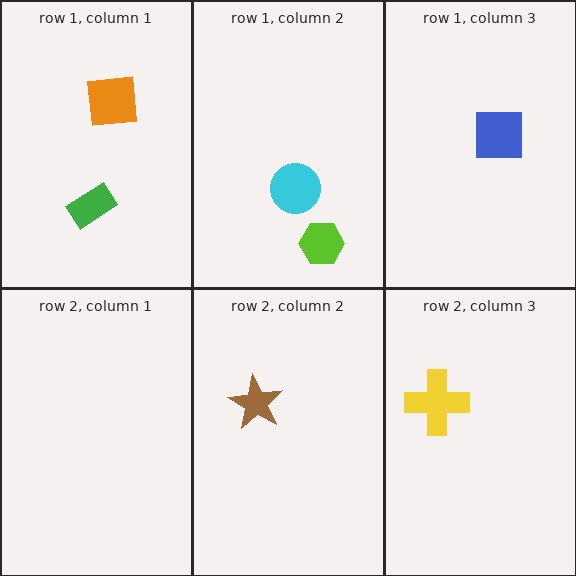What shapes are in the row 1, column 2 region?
The cyan circle, the lime hexagon.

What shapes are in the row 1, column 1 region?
The orange square, the green rectangle.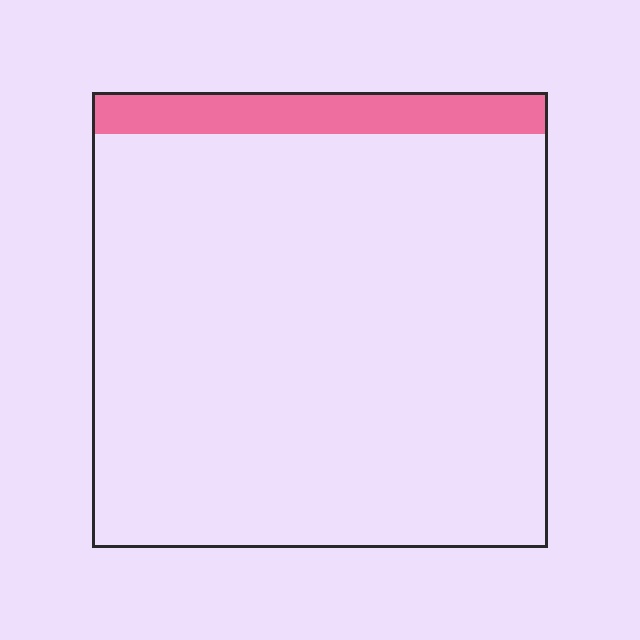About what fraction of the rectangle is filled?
About one tenth (1/10).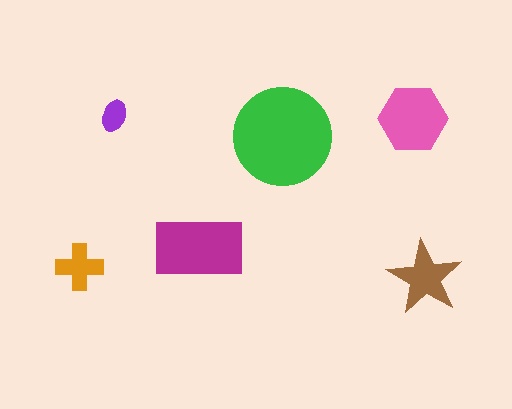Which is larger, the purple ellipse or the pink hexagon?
The pink hexagon.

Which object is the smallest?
The purple ellipse.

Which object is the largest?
The green circle.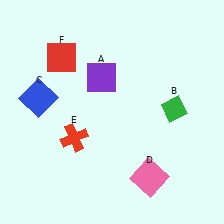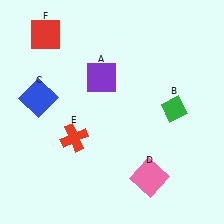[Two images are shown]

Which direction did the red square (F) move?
The red square (F) moved up.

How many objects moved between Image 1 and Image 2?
1 object moved between the two images.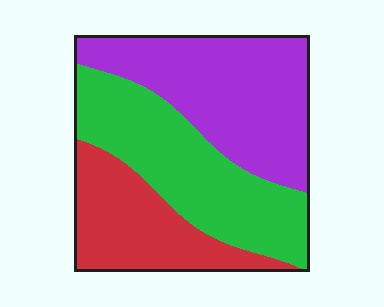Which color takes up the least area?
Red, at roughly 25%.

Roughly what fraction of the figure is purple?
Purple takes up between a quarter and a half of the figure.